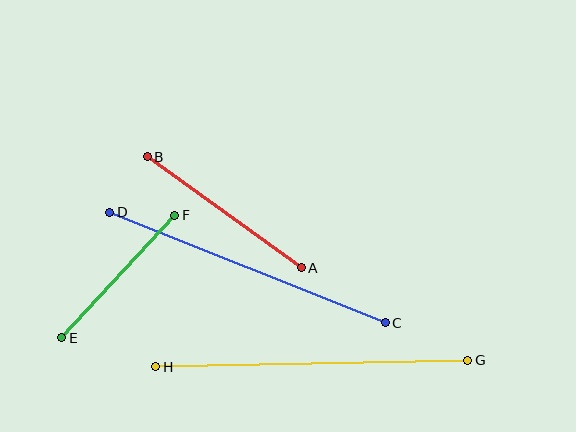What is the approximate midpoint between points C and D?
The midpoint is at approximately (248, 267) pixels.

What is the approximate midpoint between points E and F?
The midpoint is at approximately (118, 277) pixels.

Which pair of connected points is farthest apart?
Points G and H are farthest apart.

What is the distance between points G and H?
The distance is approximately 312 pixels.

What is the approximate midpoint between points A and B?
The midpoint is at approximately (224, 212) pixels.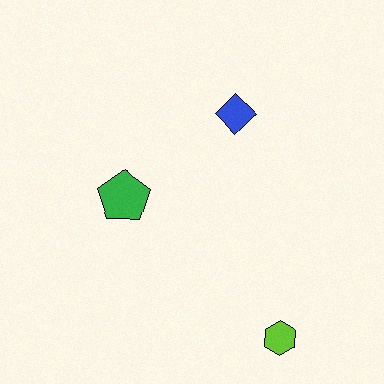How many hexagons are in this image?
There is 1 hexagon.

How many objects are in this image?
There are 3 objects.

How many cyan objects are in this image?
There are no cyan objects.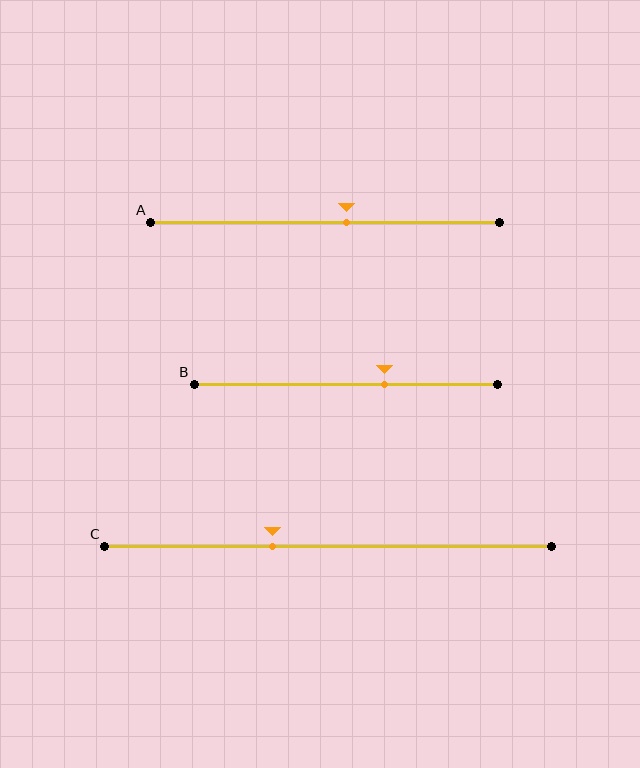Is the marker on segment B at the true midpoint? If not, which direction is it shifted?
No, the marker on segment B is shifted to the right by about 13% of the segment length.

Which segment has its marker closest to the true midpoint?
Segment A has its marker closest to the true midpoint.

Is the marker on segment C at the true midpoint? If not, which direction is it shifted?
No, the marker on segment C is shifted to the left by about 12% of the segment length.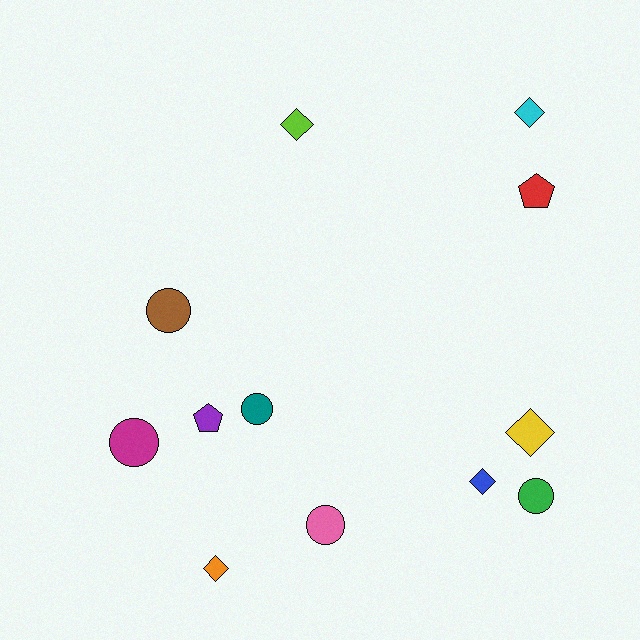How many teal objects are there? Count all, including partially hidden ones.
There is 1 teal object.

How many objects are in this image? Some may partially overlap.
There are 12 objects.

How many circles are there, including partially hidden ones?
There are 5 circles.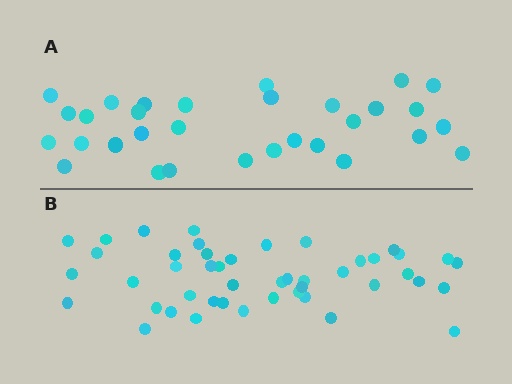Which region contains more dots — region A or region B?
Region B (the bottom region) has more dots.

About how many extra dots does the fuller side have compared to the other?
Region B has approximately 15 more dots than region A.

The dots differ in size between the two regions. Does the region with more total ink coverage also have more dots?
No. Region A has more total ink coverage because its dots are larger, but region B actually contains more individual dots. Total area can be misleading — the number of items is what matters here.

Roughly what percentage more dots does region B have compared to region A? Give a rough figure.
About 50% more.